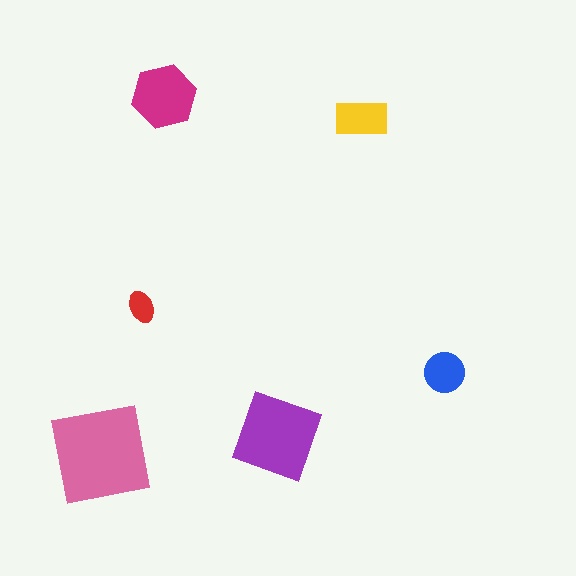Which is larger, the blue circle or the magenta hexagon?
The magenta hexagon.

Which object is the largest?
The pink square.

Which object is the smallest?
The red ellipse.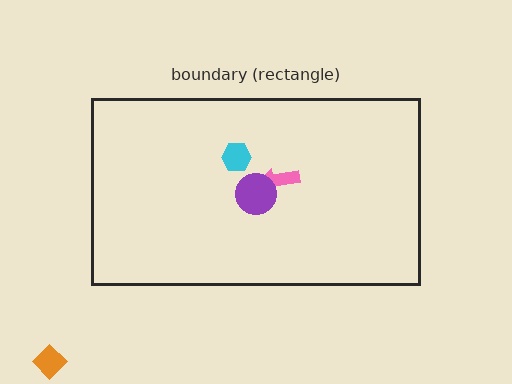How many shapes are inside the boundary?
3 inside, 1 outside.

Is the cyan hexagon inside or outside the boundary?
Inside.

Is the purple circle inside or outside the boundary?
Inside.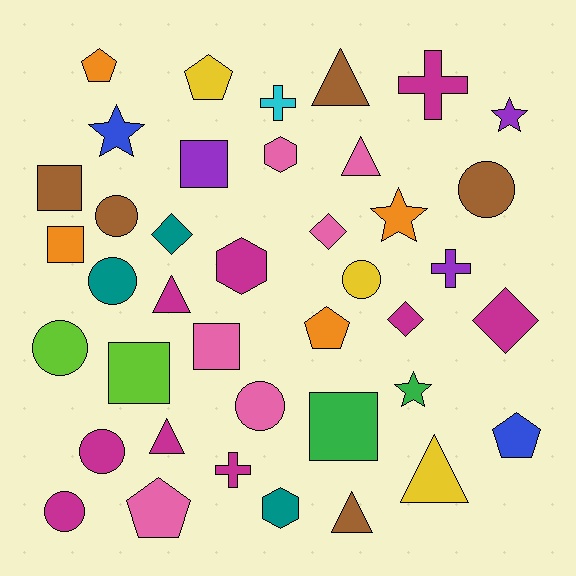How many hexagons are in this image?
There are 3 hexagons.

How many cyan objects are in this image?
There is 1 cyan object.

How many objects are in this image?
There are 40 objects.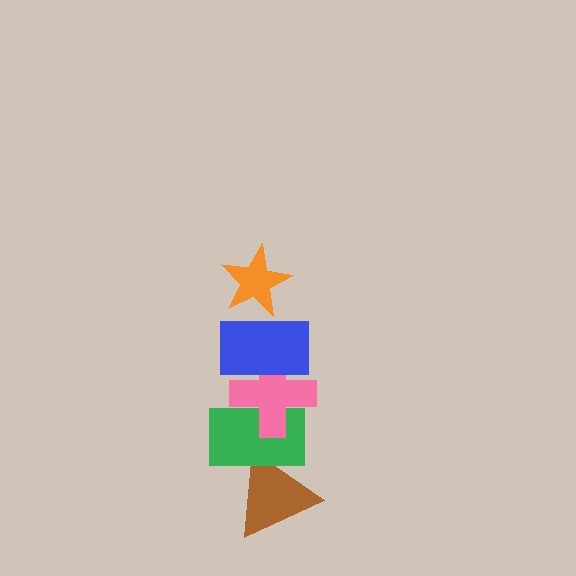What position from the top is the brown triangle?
The brown triangle is 5th from the top.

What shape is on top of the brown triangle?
The green rectangle is on top of the brown triangle.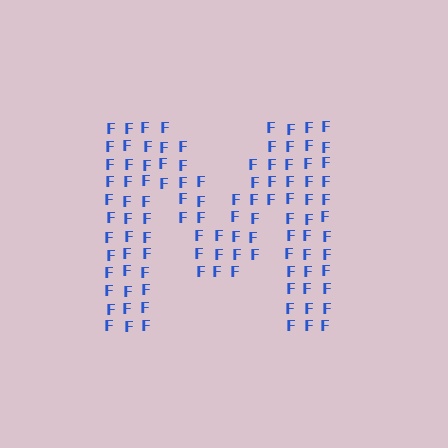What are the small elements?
The small elements are letter F's.